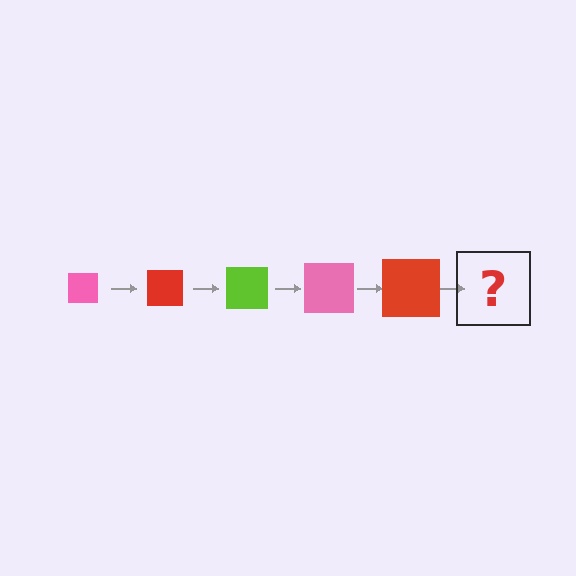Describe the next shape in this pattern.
It should be a lime square, larger than the previous one.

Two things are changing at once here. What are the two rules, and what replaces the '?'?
The two rules are that the square grows larger each step and the color cycles through pink, red, and lime. The '?' should be a lime square, larger than the previous one.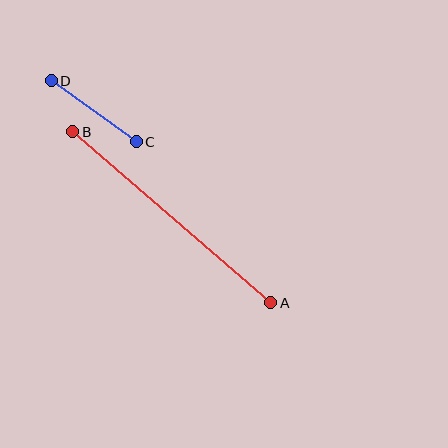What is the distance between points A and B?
The distance is approximately 262 pixels.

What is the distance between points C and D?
The distance is approximately 105 pixels.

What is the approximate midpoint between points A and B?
The midpoint is at approximately (172, 217) pixels.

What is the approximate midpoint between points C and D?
The midpoint is at approximately (94, 111) pixels.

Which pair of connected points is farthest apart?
Points A and B are farthest apart.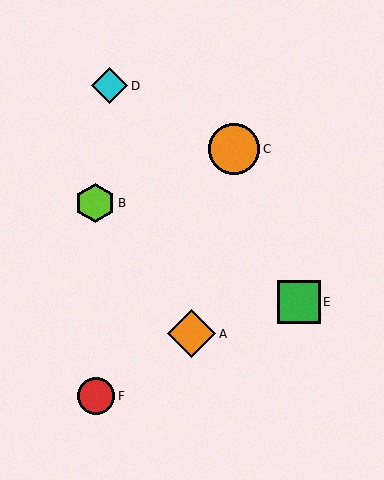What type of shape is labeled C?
Shape C is an orange circle.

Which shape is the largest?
The orange circle (labeled C) is the largest.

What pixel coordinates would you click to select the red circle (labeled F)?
Click at (96, 396) to select the red circle F.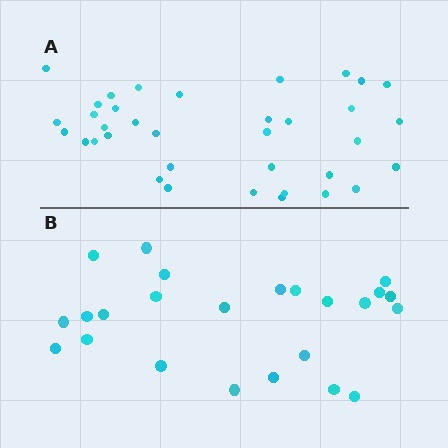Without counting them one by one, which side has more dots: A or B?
Region A (the top region) has more dots.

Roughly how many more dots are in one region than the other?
Region A has roughly 12 or so more dots than region B.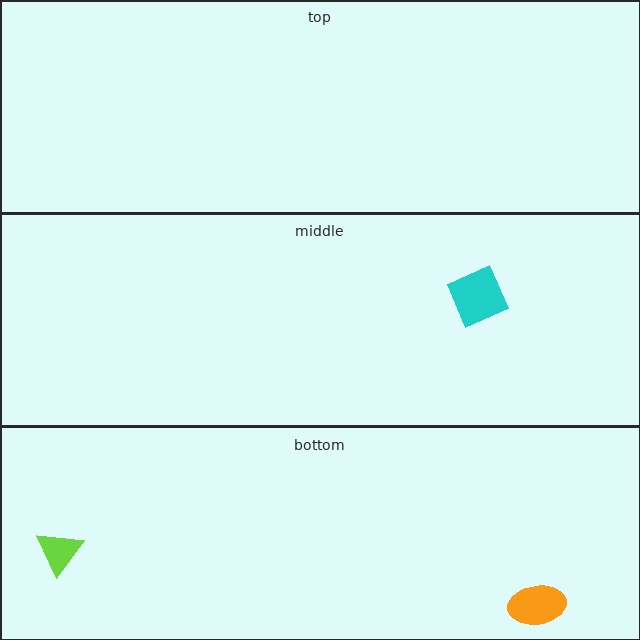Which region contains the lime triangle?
The bottom region.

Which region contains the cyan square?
The middle region.